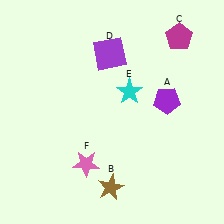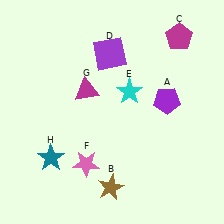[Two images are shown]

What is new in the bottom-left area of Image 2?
A teal star (H) was added in the bottom-left area of Image 2.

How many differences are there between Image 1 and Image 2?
There are 2 differences between the two images.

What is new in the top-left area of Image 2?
A magenta triangle (G) was added in the top-left area of Image 2.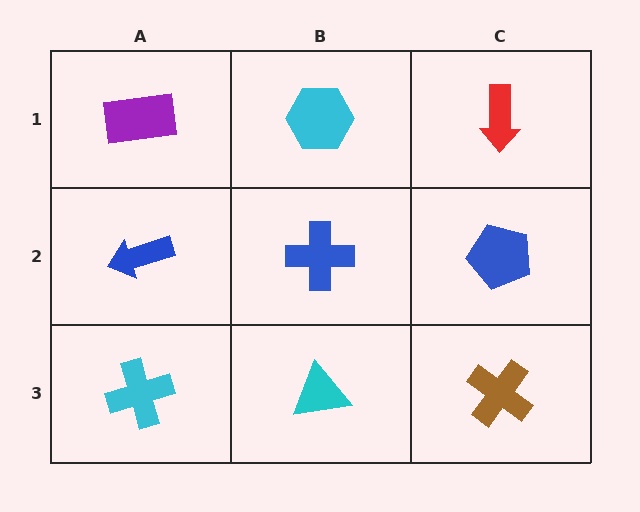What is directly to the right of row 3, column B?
A brown cross.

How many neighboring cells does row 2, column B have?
4.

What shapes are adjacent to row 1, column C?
A blue pentagon (row 2, column C), a cyan hexagon (row 1, column B).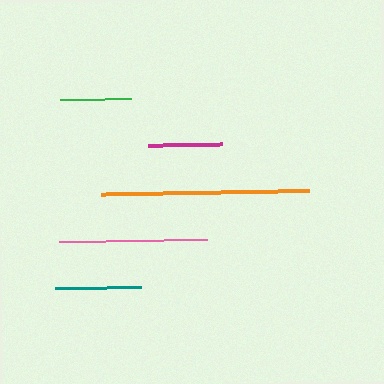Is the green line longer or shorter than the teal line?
The teal line is longer than the green line.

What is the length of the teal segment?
The teal segment is approximately 86 pixels long.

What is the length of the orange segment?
The orange segment is approximately 207 pixels long.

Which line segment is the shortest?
The green line is the shortest at approximately 71 pixels.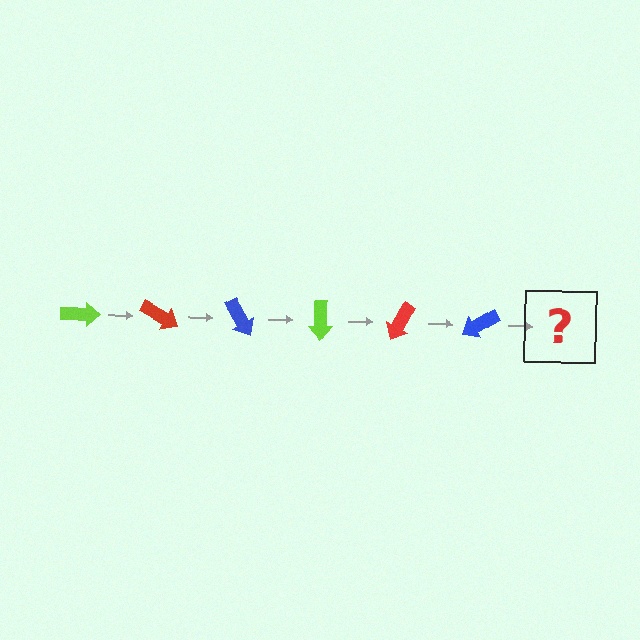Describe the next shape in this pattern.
It should be a lime arrow, rotated 180 degrees from the start.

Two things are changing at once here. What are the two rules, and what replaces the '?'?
The two rules are that it rotates 30 degrees each step and the color cycles through lime, red, and blue. The '?' should be a lime arrow, rotated 180 degrees from the start.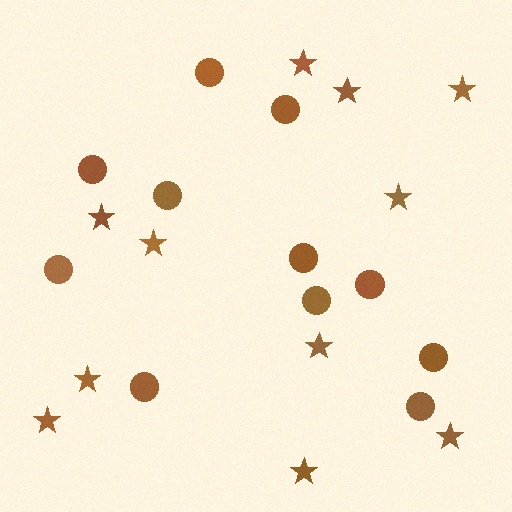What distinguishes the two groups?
There are 2 groups: one group of circles (11) and one group of stars (11).